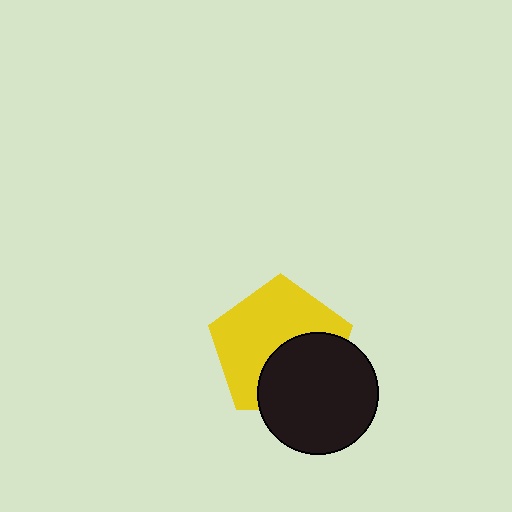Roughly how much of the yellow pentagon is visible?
About half of it is visible (roughly 61%).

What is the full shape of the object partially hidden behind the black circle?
The partially hidden object is a yellow pentagon.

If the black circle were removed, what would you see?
You would see the complete yellow pentagon.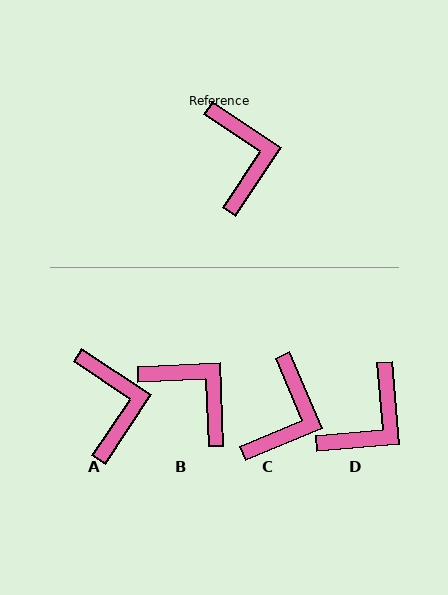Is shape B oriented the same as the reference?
No, it is off by about 36 degrees.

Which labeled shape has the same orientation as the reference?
A.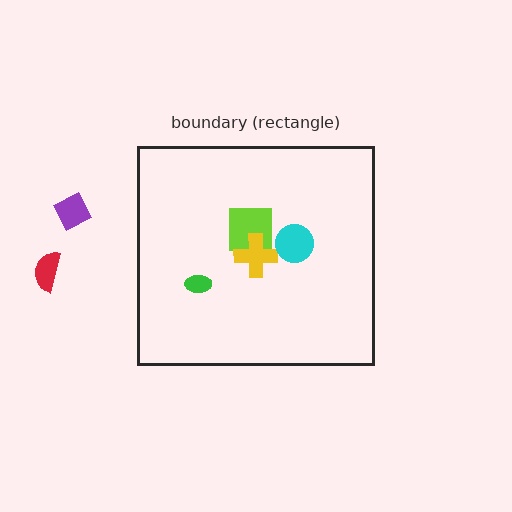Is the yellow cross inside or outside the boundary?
Inside.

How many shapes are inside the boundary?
4 inside, 2 outside.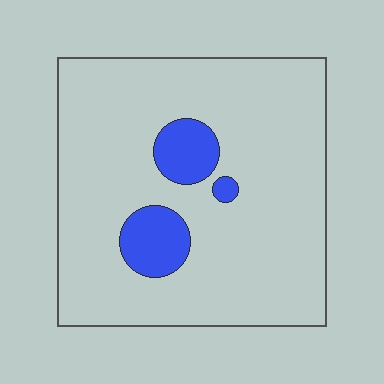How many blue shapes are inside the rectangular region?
3.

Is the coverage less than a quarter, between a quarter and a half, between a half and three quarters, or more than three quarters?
Less than a quarter.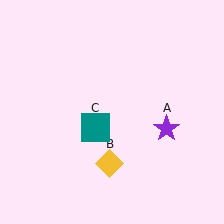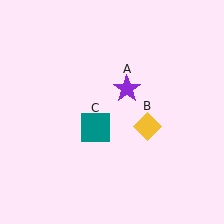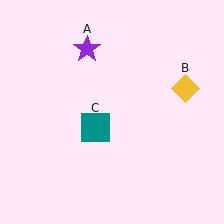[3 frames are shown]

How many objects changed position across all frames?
2 objects changed position: purple star (object A), yellow diamond (object B).